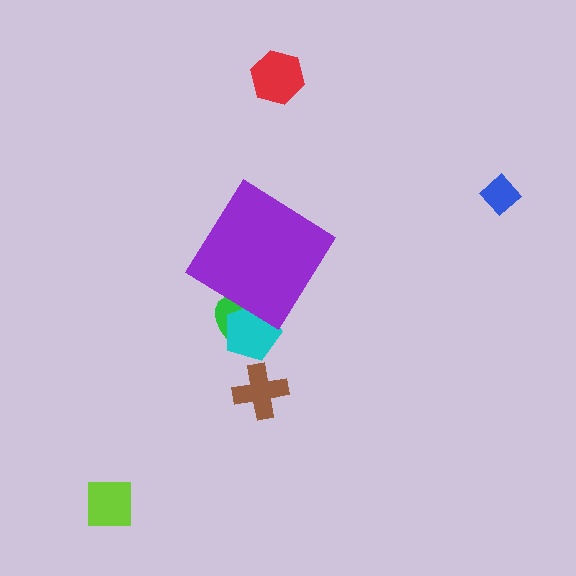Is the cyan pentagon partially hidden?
Yes, the cyan pentagon is partially hidden behind the purple diamond.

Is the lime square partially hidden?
No, the lime square is fully visible.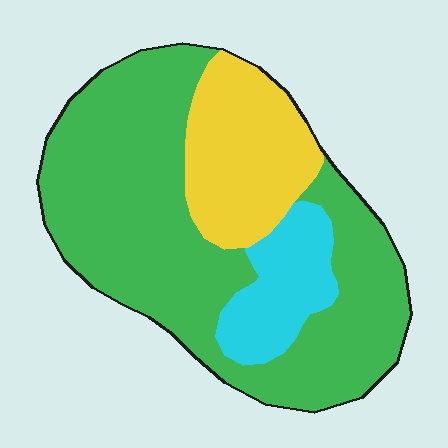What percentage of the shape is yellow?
Yellow takes up about one fifth (1/5) of the shape.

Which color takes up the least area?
Cyan, at roughly 15%.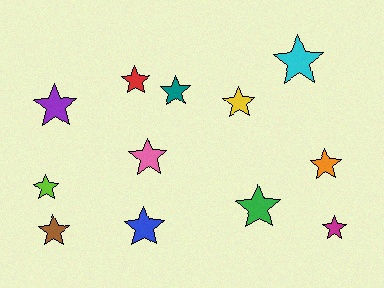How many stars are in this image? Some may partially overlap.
There are 12 stars.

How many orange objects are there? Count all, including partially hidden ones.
There is 1 orange object.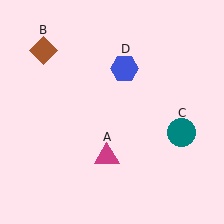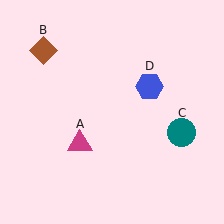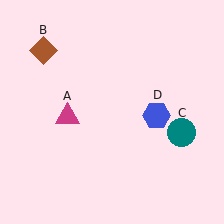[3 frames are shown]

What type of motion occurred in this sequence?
The magenta triangle (object A), blue hexagon (object D) rotated clockwise around the center of the scene.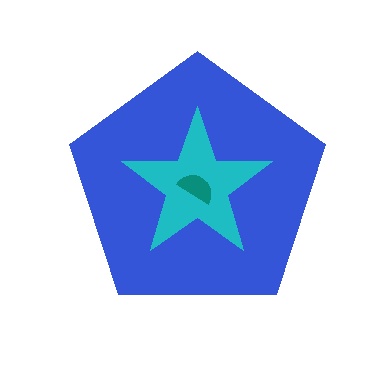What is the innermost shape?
The teal semicircle.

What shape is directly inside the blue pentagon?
The cyan star.